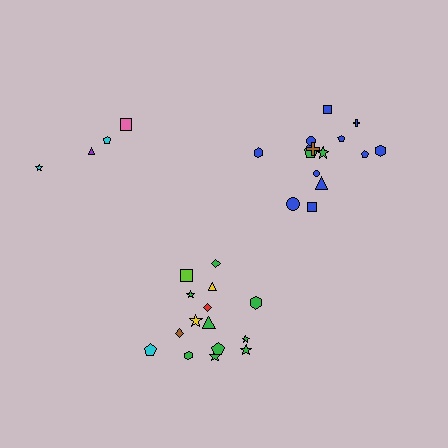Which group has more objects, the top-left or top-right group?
The top-right group.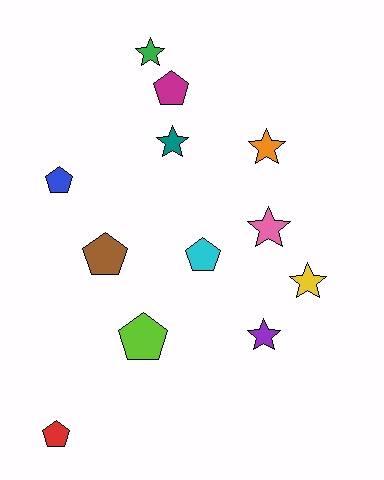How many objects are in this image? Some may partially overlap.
There are 12 objects.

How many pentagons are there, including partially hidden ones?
There are 6 pentagons.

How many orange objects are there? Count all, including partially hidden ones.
There is 1 orange object.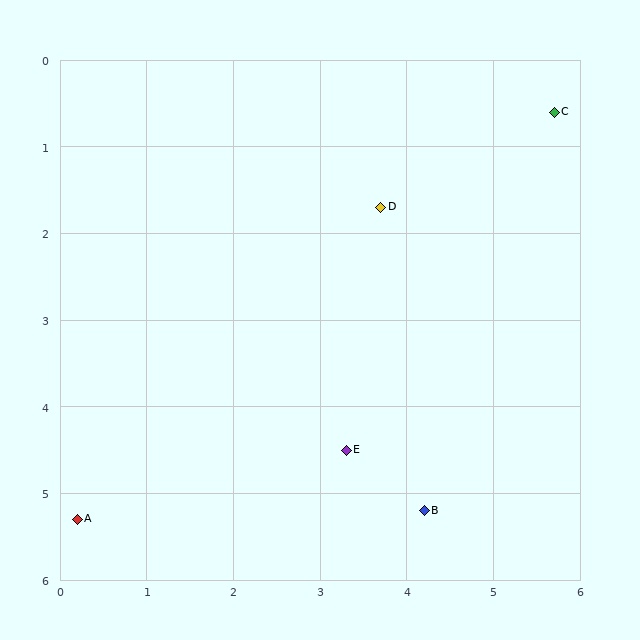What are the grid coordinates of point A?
Point A is at approximately (0.2, 5.3).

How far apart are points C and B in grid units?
Points C and B are about 4.8 grid units apart.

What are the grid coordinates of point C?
Point C is at approximately (5.7, 0.6).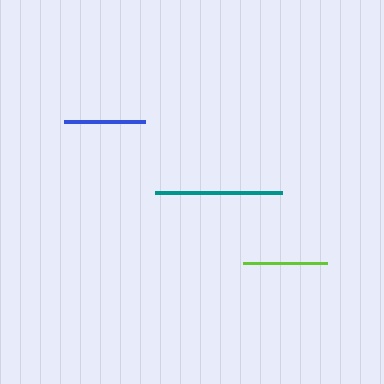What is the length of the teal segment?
The teal segment is approximately 127 pixels long.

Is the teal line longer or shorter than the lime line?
The teal line is longer than the lime line.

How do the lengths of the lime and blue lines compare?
The lime and blue lines are approximately the same length.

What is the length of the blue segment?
The blue segment is approximately 81 pixels long.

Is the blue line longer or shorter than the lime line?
The lime line is longer than the blue line.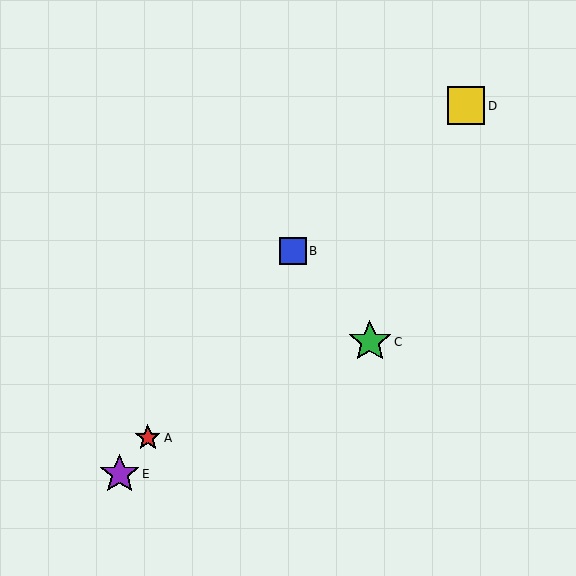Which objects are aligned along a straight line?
Objects A, B, E are aligned along a straight line.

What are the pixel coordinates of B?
Object B is at (293, 251).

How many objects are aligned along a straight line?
3 objects (A, B, E) are aligned along a straight line.